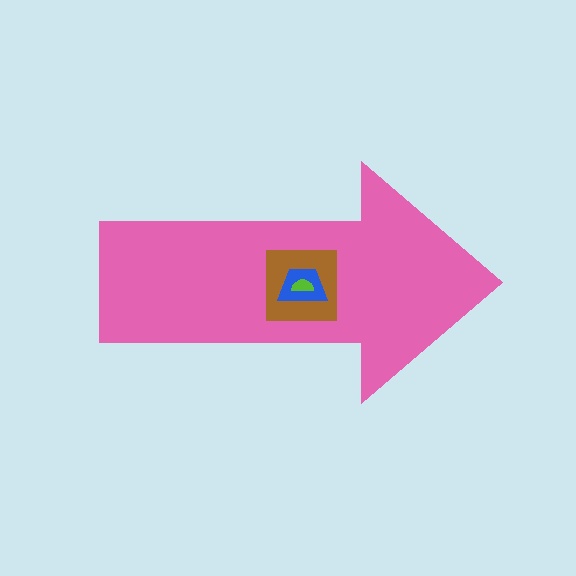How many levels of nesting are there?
4.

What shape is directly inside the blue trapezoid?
The lime semicircle.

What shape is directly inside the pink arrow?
The brown square.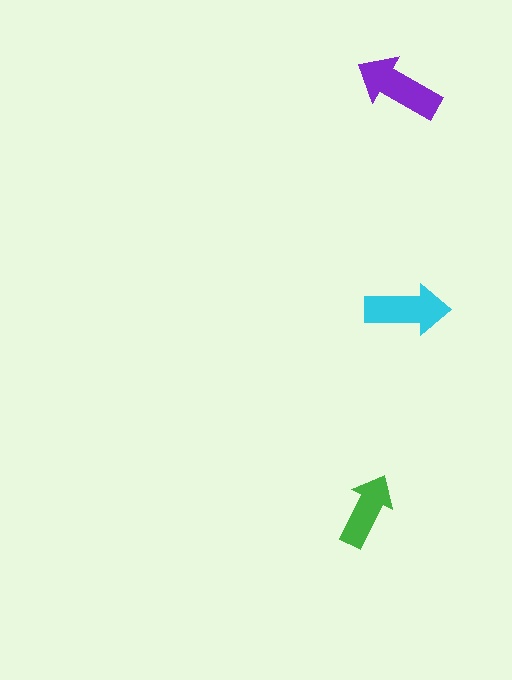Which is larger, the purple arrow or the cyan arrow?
The purple one.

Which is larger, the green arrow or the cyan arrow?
The cyan one.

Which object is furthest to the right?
The cyan arrow is rightmost.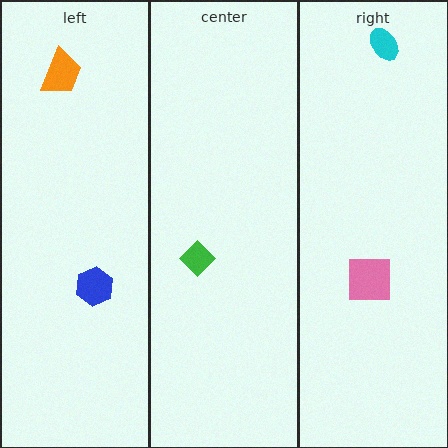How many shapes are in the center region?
1.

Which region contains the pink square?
The right region.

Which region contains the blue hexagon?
The left region.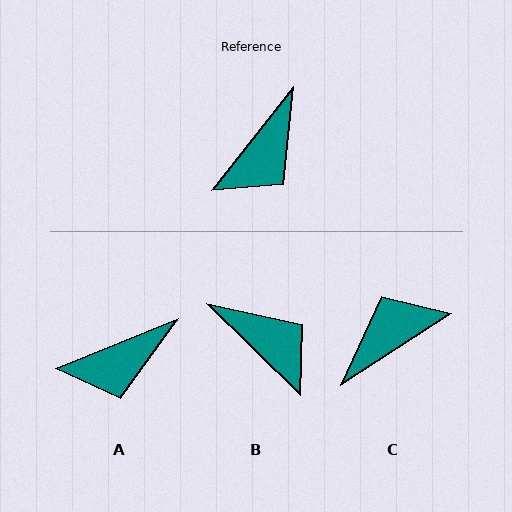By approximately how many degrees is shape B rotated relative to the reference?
Approximately 84 degrees counter-clockwise.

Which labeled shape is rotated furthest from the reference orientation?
C, about 161 degrees away.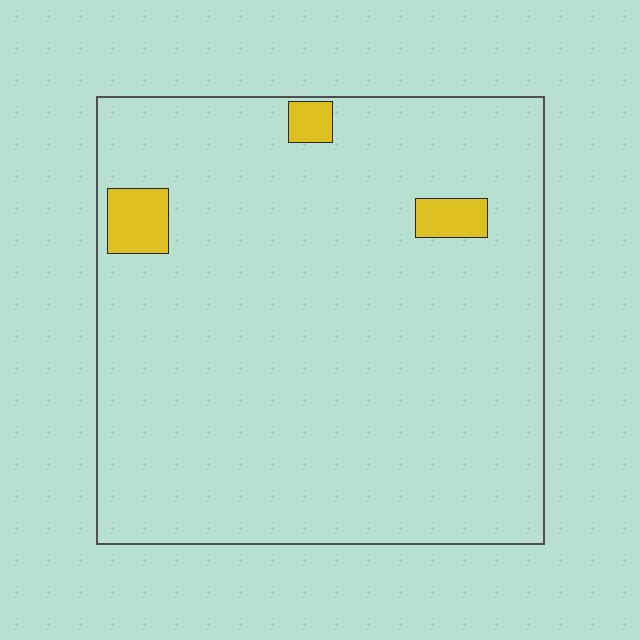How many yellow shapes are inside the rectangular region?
3.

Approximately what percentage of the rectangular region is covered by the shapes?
Approximately 5%.